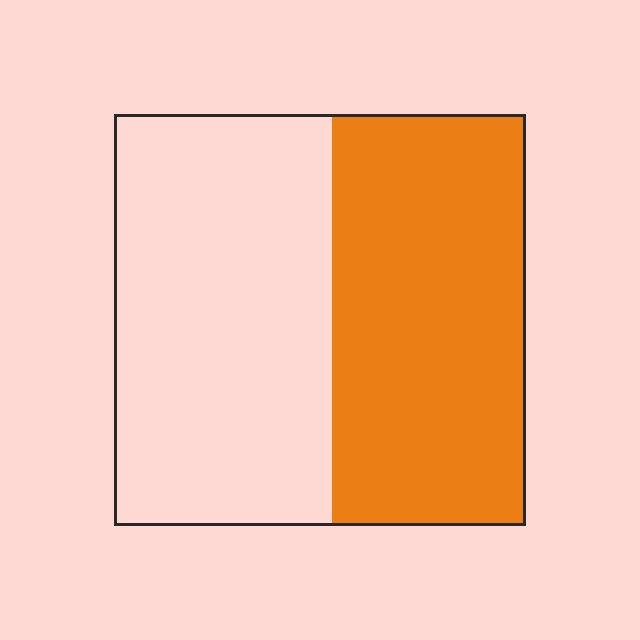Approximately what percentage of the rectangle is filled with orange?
Approximately 45%.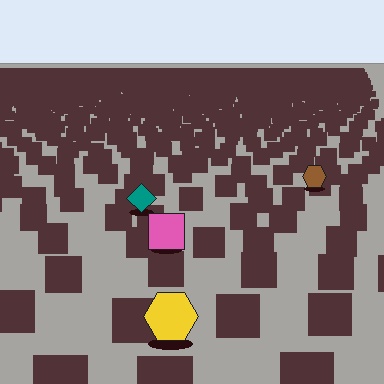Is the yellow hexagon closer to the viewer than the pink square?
Yes. The yellow hexagon is closer — you can tell from the texture gradient: the ground texture is coarser near it.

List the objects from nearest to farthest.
From nearest to farthest: the yellow hexagon, the pink square, the teal diamond, the brown hexagon.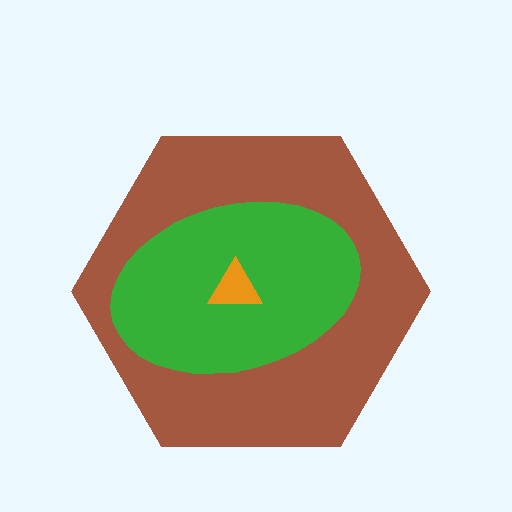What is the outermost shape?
The brown hexagon.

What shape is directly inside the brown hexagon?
The green ellipse.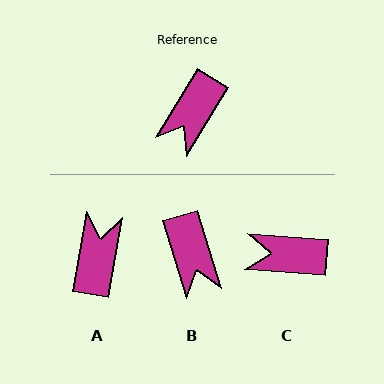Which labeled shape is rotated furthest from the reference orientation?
A, about 159 degrees away.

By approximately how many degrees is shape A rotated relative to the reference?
Approximately 159 degrees clockwise.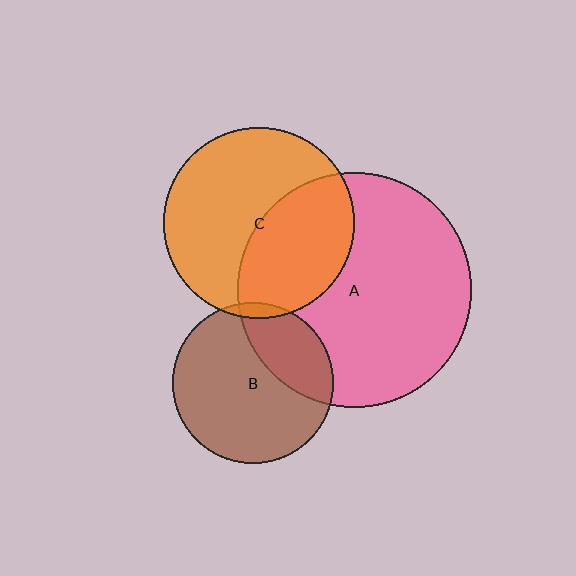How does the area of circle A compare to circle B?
Approximately 2.1 times.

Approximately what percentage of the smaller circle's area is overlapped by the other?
Approximately 5%.